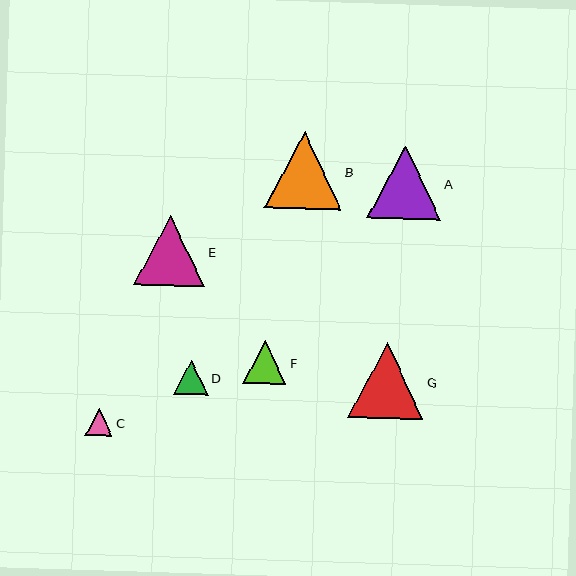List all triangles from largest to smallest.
From largest to smallest: B, G, A, E, F, D, C.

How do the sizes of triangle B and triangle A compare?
Triangle B and triangle A are approximately the same size.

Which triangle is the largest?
Triangle B is the largest with a size of approximately 76 pixels.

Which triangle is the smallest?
Triangle C is the smallest with a size of approximately 27 pixels.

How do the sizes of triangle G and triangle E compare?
Triangle G and triangle E are approximately the same size.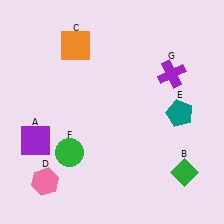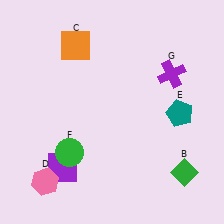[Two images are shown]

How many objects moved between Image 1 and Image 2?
1 object moved between the two images.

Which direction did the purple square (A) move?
The purple square (A) moved right.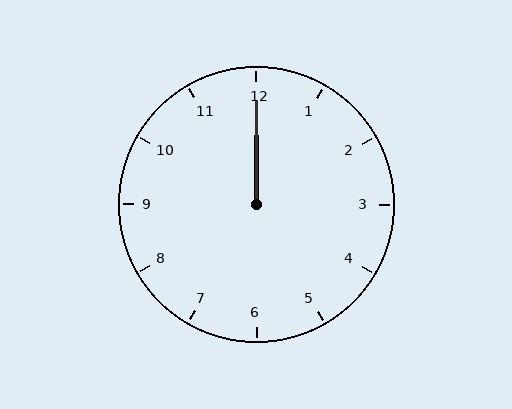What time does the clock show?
12:00.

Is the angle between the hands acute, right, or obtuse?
It is acute.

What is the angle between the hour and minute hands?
Approximately 0 degrees.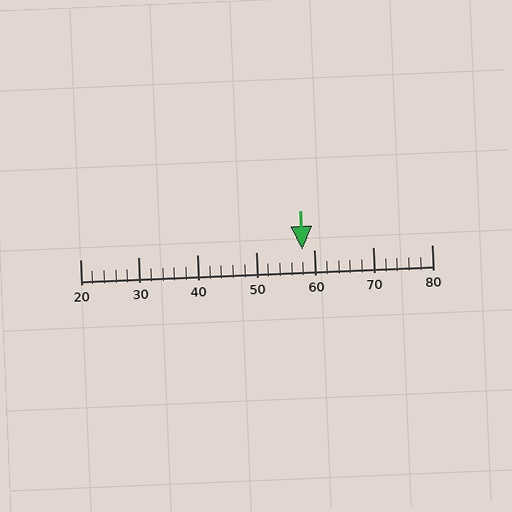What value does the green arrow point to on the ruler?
The green arrow points to approximately 58.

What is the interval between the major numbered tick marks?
The major tick marks are spaced 10 units apart.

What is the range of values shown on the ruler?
The ruler shows values from 20 to 80.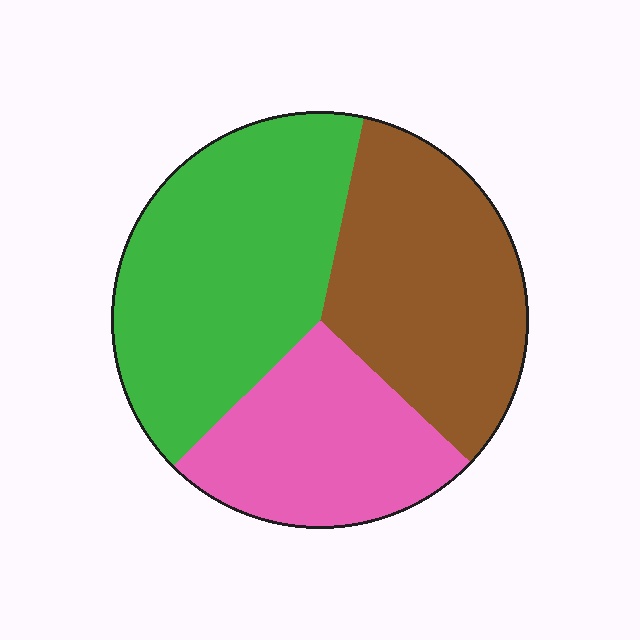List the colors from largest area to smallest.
From largest to smallest: green, brown, pink.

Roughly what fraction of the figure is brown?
Brown covers roughly 35% of the figure.